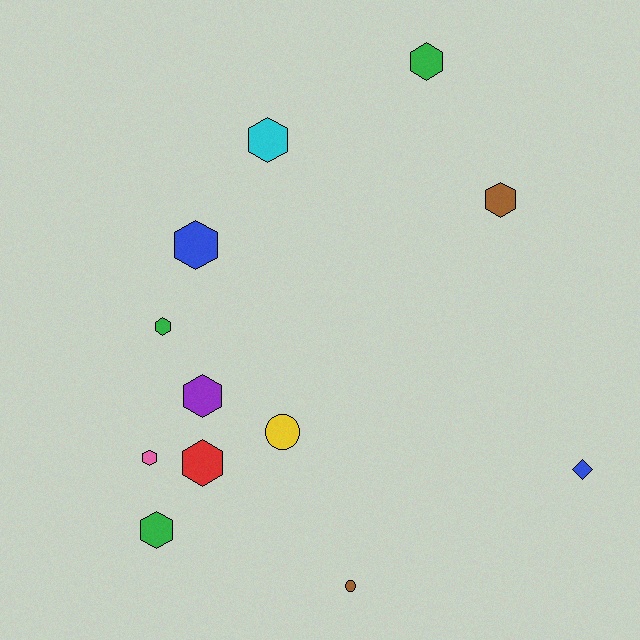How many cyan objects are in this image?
There is 1 cyan object.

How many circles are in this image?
There are 2 circles.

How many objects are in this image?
There are 12 objects.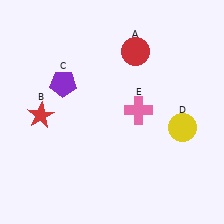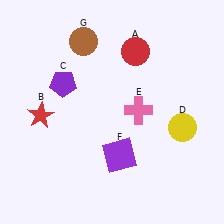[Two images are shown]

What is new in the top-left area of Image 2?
A brown circle (G) was added in the top-left area of Image 2.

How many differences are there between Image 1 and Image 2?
There are 2 differences between the two images.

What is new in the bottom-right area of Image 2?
A purple square (F) was added in the bottom-right area of Image 2.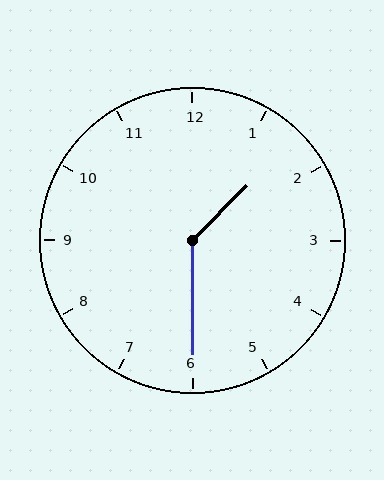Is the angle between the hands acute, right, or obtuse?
It is obtuse.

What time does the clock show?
1:30.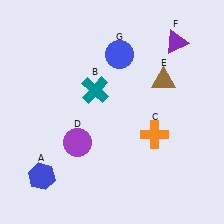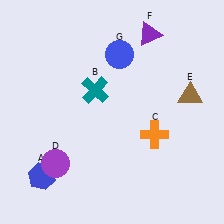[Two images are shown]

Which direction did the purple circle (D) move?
The purple circle (D) moved left.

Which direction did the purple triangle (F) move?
The purple triangle (F) moved left.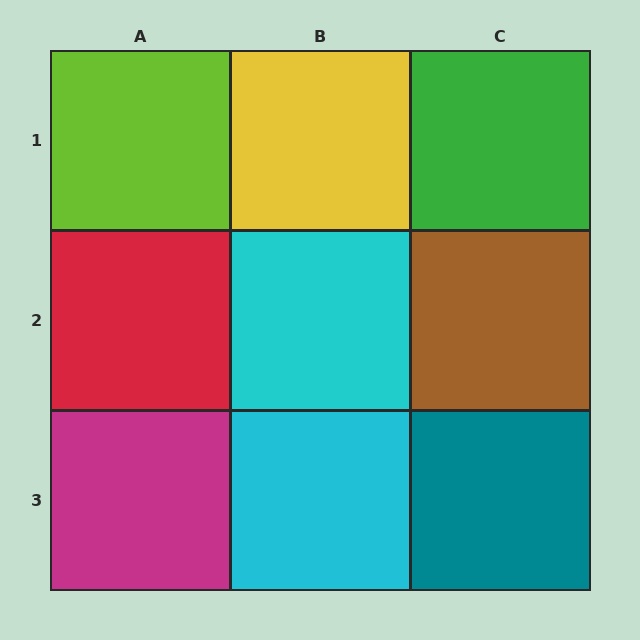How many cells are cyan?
2 cells are cyan.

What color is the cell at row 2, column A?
Red.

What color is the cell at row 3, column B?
Cyan.